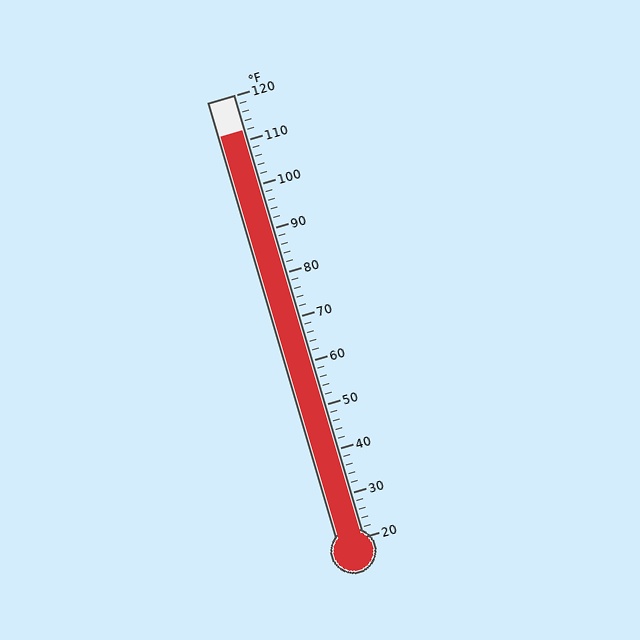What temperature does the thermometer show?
The thermometer shows approximately 112°F.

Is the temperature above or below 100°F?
The temperature is above 100°F.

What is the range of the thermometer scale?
The thermometer scale ranges from 20°F to 120°F.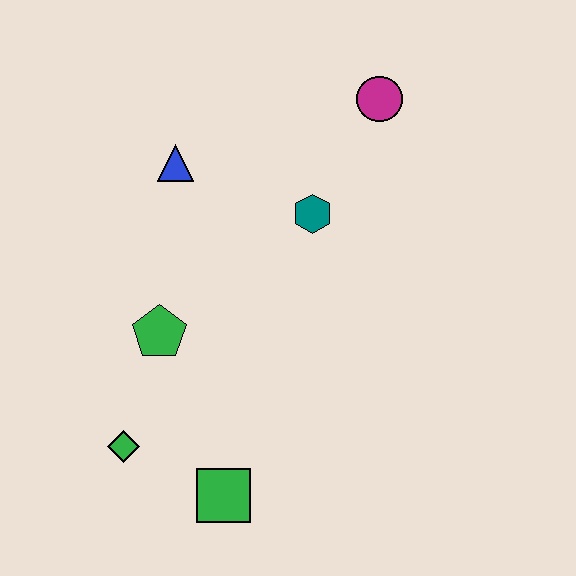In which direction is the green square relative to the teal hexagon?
The green square is below the teal hexagon.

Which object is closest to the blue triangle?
The teal hexagon is closest to the blue triangle.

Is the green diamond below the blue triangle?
Yes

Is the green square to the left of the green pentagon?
No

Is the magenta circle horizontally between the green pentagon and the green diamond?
No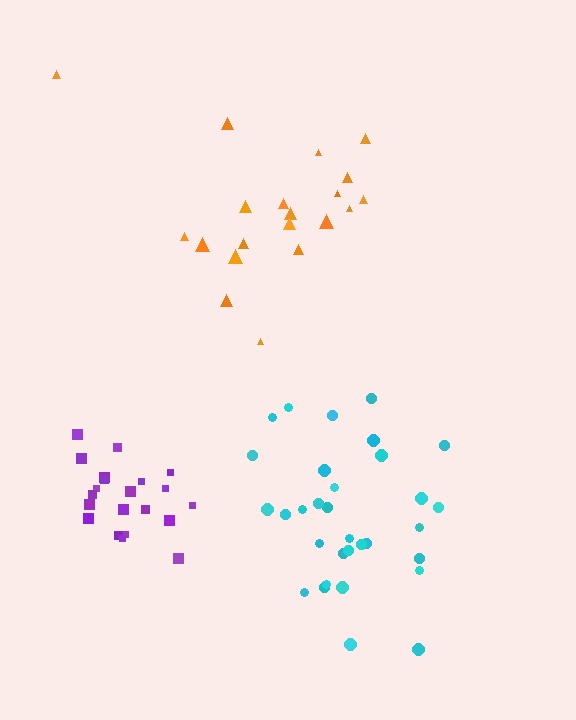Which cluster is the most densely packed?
Purple.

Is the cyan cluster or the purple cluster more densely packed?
Purple.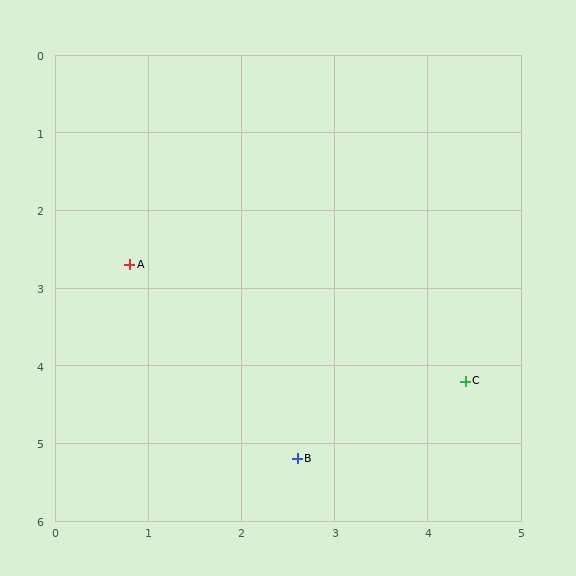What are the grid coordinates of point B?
Point B is at approximately (2.6, 5.2).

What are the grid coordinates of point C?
Point C is at approximately (4.4, 4.2).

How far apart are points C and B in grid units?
Points C and B are about 2.1 grid units apart.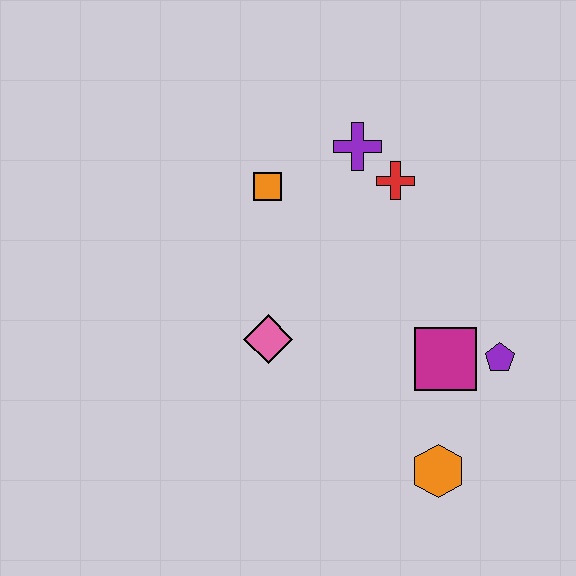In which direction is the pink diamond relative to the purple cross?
The pink diamond is below the purple cross.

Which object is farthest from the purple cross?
The orange hexagon is farthest from the purple cross.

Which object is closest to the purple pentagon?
The magenta square is closest to the purple pentagon.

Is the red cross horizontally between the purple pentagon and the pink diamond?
Yes